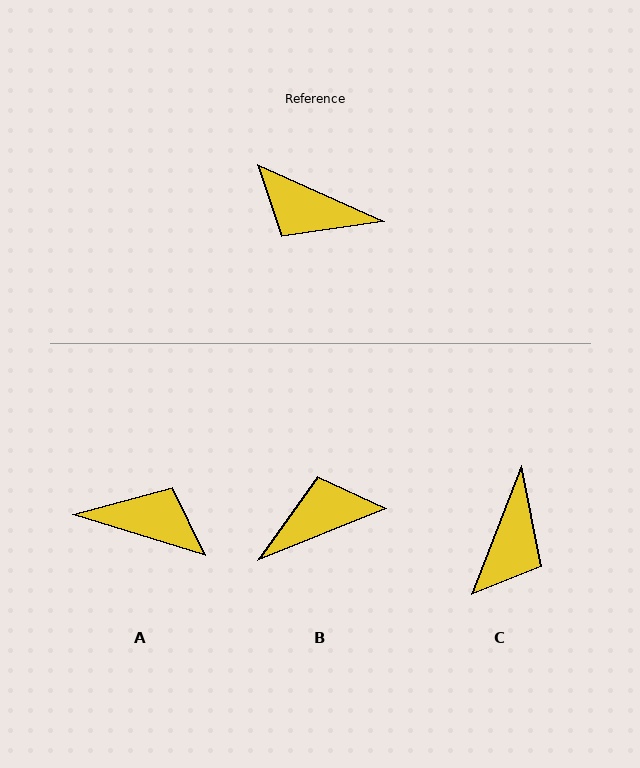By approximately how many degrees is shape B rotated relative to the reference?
Approximately 133 degrees clockwise.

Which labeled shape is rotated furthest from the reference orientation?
A, about 173 degrees away.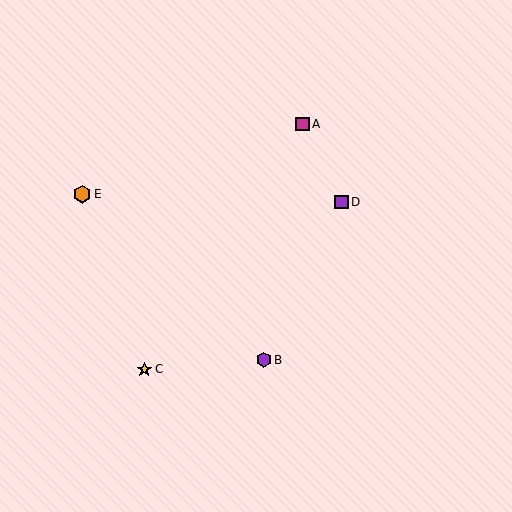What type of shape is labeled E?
Shape E is an orange hexagon.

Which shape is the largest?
The orange hexagon (labeled E) is the largest.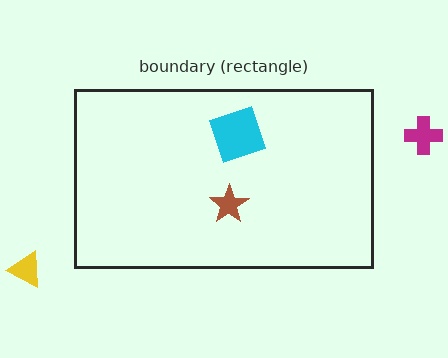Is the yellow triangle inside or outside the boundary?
Outside.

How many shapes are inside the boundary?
2 inside, 2 outside.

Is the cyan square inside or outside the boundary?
Inside.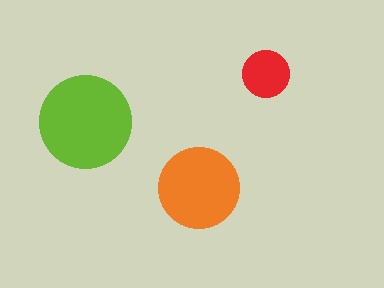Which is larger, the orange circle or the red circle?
The orange one.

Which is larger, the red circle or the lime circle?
The lime one.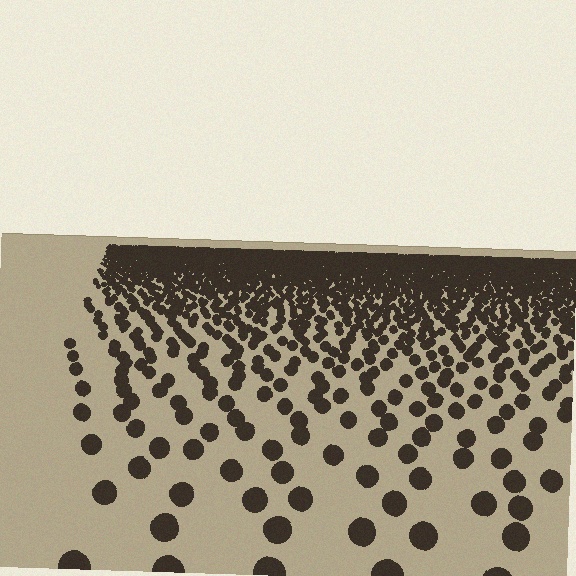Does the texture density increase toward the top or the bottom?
Density increases toward the top.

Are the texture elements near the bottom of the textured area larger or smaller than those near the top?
Larger. Near the bottom, elements are closer to the viewer and appear at a bigger on-screen size.